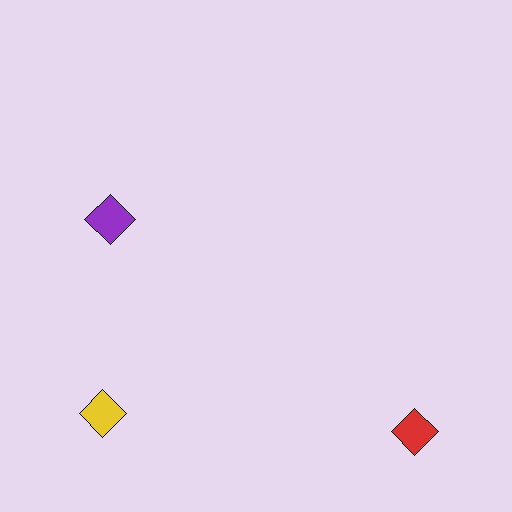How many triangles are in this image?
There are no triangles.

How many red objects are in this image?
There is 1 red object.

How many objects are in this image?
There are 3 objects.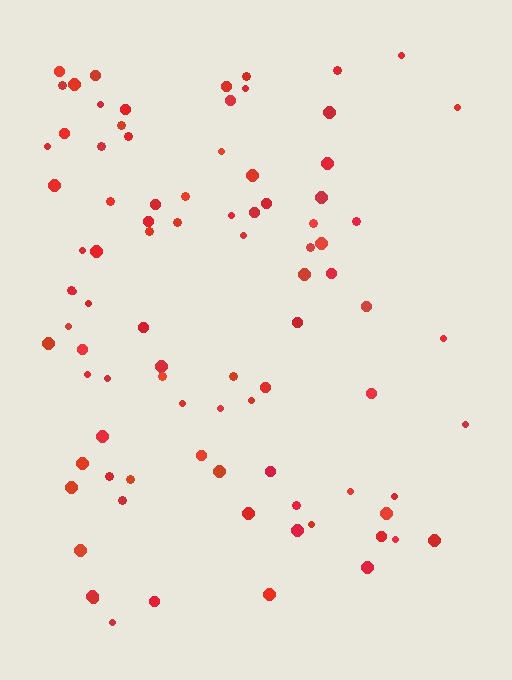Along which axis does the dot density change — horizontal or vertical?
Horizontal.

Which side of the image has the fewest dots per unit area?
The right.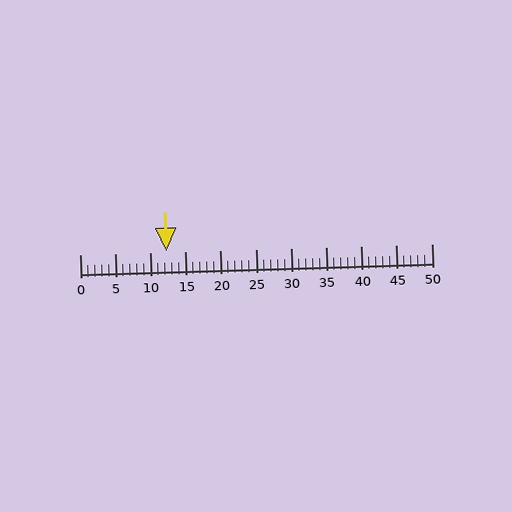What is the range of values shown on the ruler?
The ruler shows values from 0 to 50.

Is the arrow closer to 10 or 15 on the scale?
The arrow is closer to 10.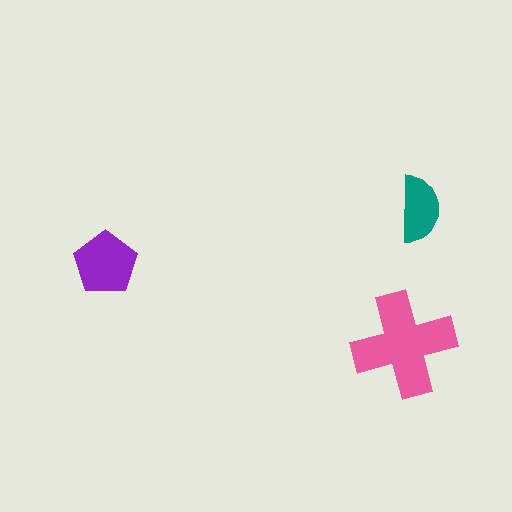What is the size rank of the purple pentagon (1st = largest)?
2nd.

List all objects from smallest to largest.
The teal semicircle, the purple pentagon, the pink cross.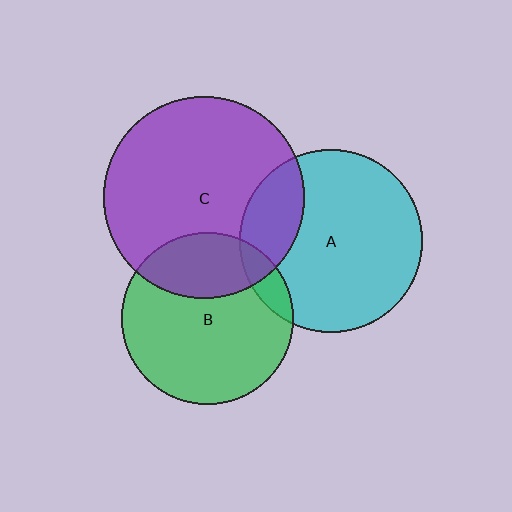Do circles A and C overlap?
Yes.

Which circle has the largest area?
Circle C (purple).